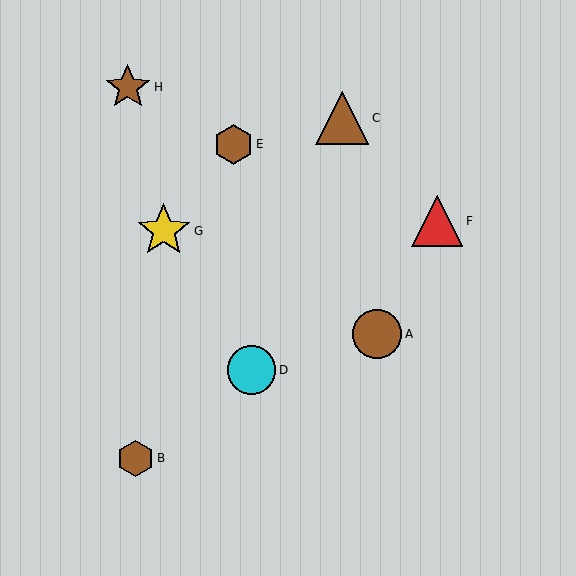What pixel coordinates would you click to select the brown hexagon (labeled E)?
Click at (234, 144) to select the brown hexagon E.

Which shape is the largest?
The yellow star (labeled G) is the largest.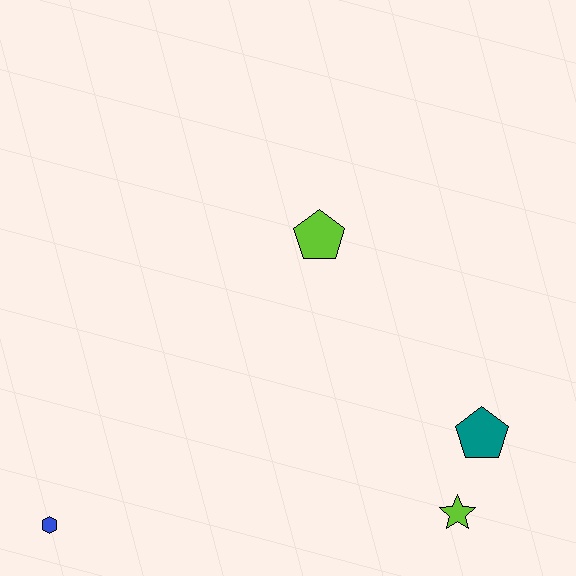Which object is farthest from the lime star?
The blue hexagon is farthest from the lime star.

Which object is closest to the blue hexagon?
The lime pentagon is closest to the blue hexagon.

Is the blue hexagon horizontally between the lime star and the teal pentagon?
No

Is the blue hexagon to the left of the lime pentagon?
Yes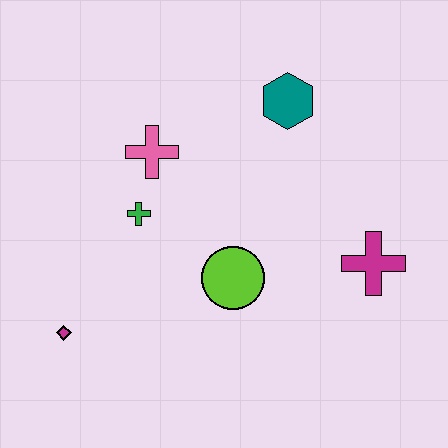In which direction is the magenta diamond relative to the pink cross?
The magenta diamond is below the pink cross.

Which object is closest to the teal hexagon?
The pink cross is closest to the teal hexagon.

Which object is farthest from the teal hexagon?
The magenta diamond is farthest from the teal hexagon.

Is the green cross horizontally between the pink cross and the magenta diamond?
Yes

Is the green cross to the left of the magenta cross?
Yes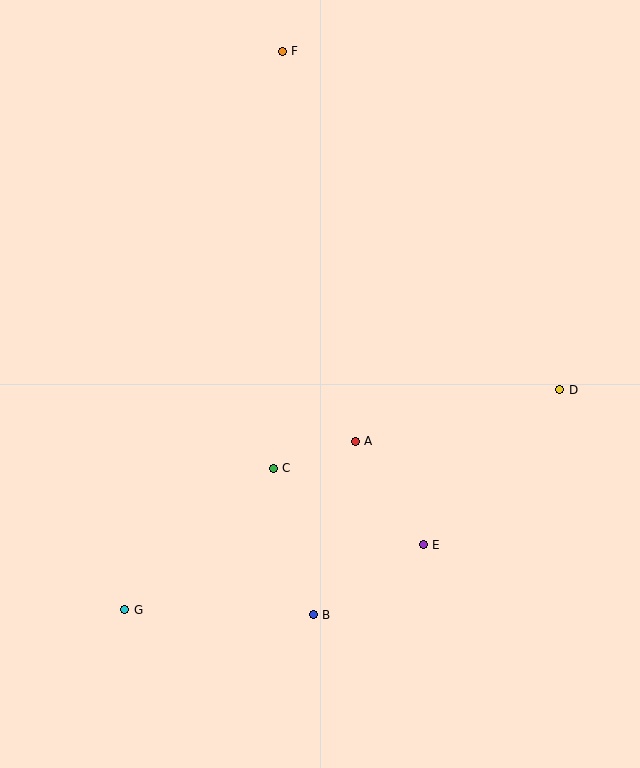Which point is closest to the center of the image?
Point A at (355, 441) is closest to the center.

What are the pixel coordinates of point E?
Point E is at (423, 545).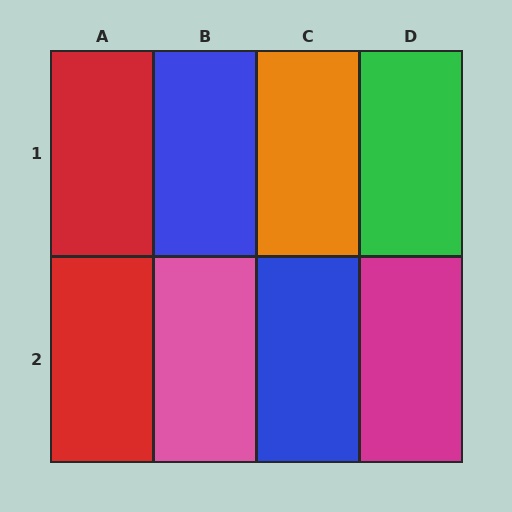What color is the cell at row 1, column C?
Orange.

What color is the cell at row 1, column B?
Blue.